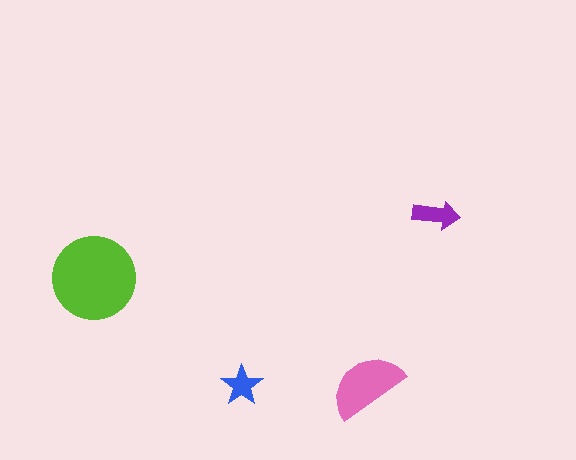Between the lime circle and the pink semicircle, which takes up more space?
The lime circle.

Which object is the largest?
The lime circle.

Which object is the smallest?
The blue star.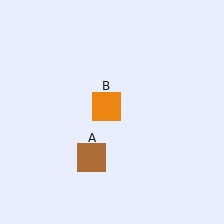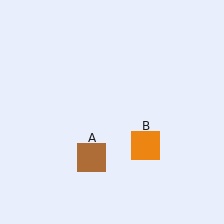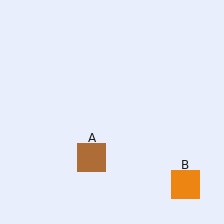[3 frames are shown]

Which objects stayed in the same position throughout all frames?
Brown square (object A) remained stationary.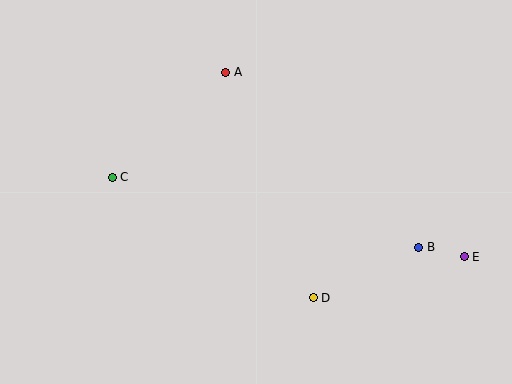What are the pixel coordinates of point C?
Point C is at (112, 177).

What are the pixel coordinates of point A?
Point A is at (226, 72).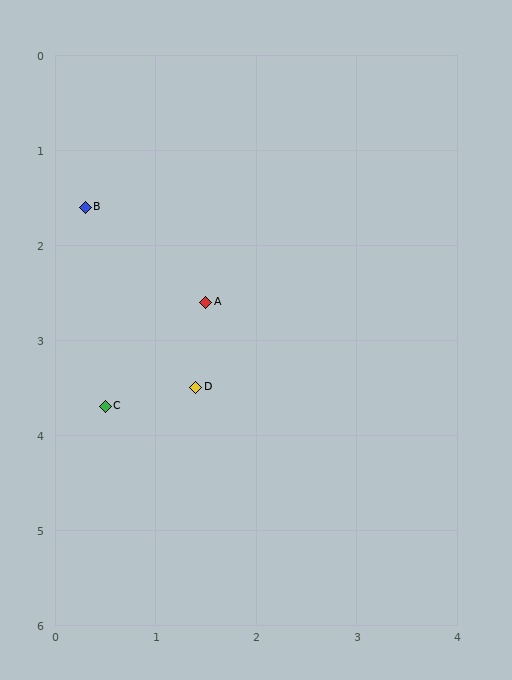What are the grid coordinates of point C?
Point C is at approximately (0.5, 3.7).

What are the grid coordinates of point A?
Point A is at approximately (1.5, 2.6).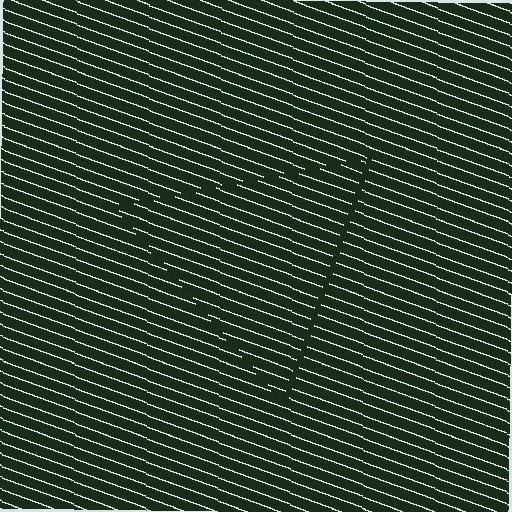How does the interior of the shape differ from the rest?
The interior of the shape contains the same grating, shifted by half a period — the contour is defined by the phase discontinuity where line-ends from the inner and outer gratings abut.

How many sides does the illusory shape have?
3 sides — the line-ends trace a triangle.